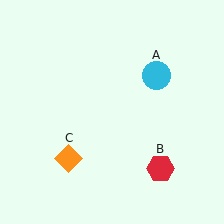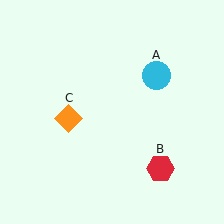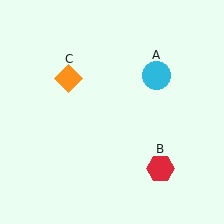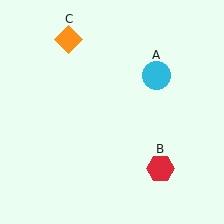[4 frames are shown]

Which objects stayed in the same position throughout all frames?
Cyan circle (object A) and red hexagon (object B) remained stationary.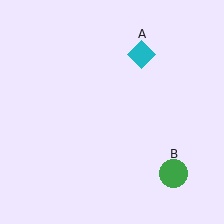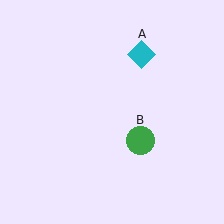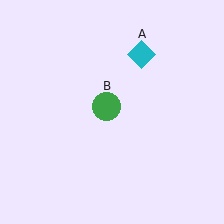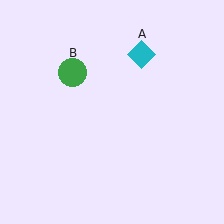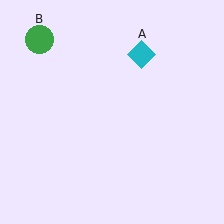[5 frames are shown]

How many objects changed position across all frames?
1 object changed position: green circle (object B).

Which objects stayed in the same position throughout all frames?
Cyan diamond (object A) remained stationary.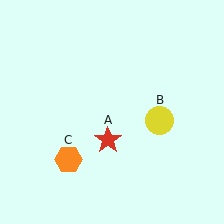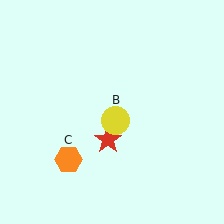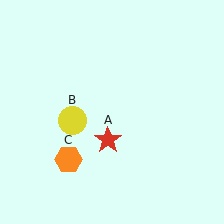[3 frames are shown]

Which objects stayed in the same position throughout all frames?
Red star (object A) and orange hexagon (object C) remained stationary.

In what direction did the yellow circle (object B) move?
The yellow circle (object B) moved left.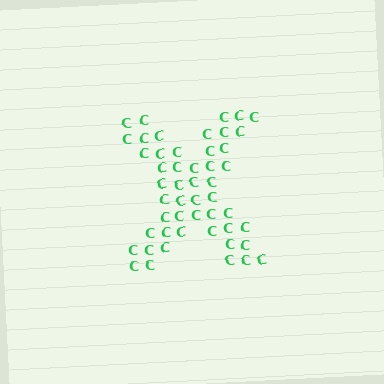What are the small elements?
The small elements are letter C's.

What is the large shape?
The large shape is the letter X.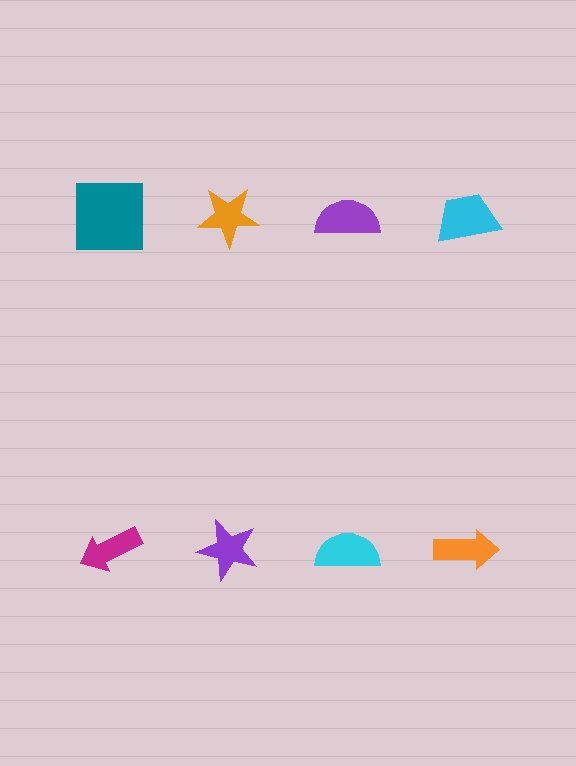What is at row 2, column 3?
A cyan semicircle.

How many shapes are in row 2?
4 shapes.